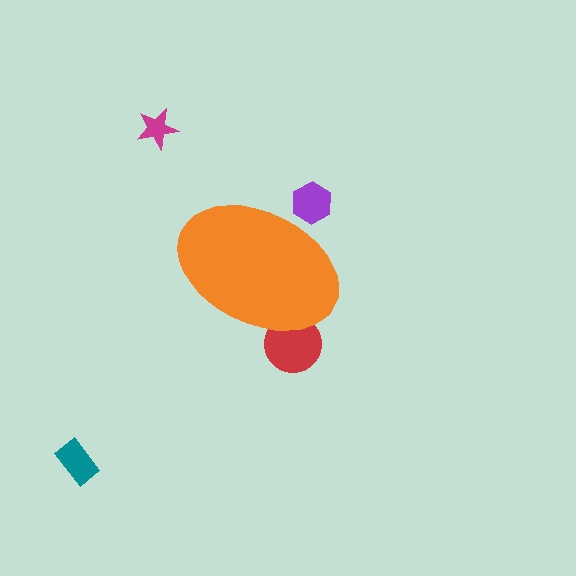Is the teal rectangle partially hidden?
No, the teal rectangle is fully visible.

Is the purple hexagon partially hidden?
Yes, the purple hexagon is partially hidden behind the orange ellipse.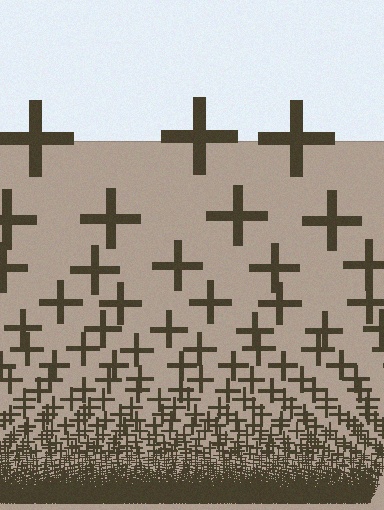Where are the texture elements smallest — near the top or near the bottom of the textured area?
Near the bottom.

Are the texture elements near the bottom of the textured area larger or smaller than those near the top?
Smaller. The gradient is inverted — elements near the bottom are smaller and denser.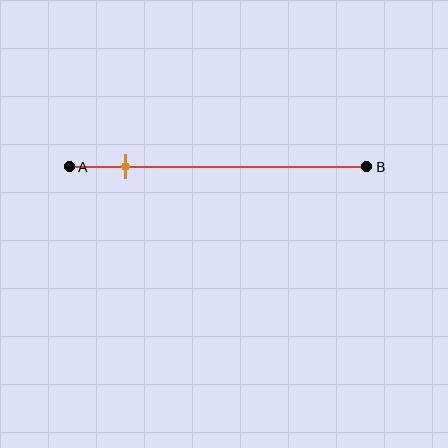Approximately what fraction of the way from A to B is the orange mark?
The orange mark is approximately 20% of the way from A to B.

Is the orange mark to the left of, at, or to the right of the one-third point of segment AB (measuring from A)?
The orange mark is to the left of the one-third point of segment AB.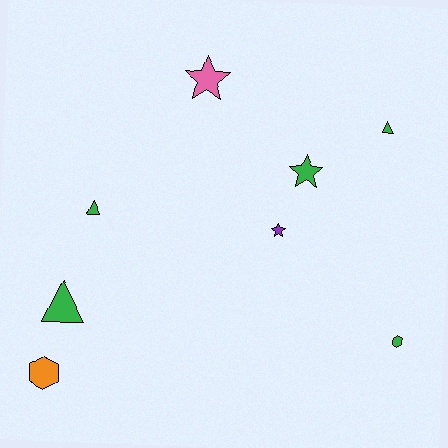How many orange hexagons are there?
There is 1 orange hexagon.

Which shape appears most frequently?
Triangle, with 3 objects.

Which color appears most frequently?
Green, with 5 objects.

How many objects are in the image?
There are 8 objects.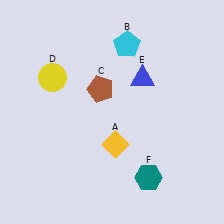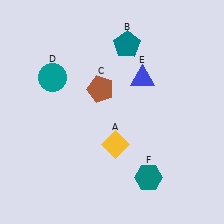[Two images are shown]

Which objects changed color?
B changed from cyan to teal. D changed from yellow to teal.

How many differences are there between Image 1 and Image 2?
There are 2 differences between the two images.